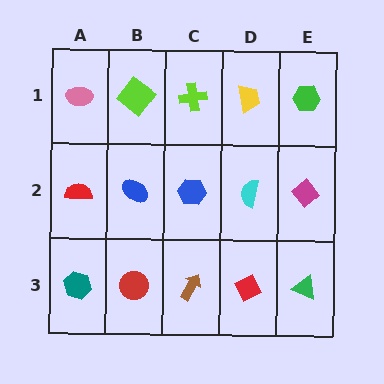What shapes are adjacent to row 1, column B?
A blue ellipse (row 2, column B), a pink ellipse (row 1, column A), a lime cross (row 1, column C).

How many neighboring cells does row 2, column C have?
4.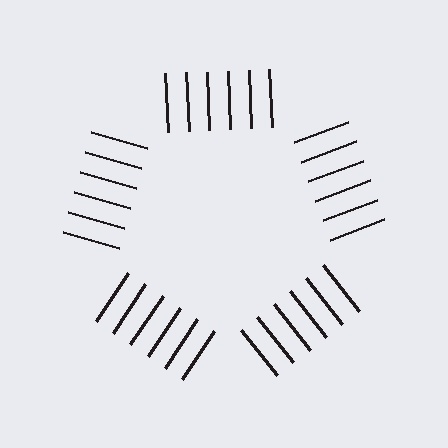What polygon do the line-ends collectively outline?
An illusory pentagon — the line segments terminate on its edges but no continuous stroke is drawn.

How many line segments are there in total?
30 — 6 along each of the 5 edges.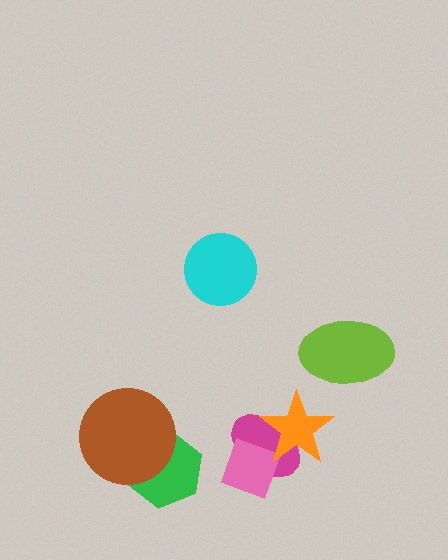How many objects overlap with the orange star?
2 objects overlap with the orange star.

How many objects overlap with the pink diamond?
2 objects overlap with the pink diamond.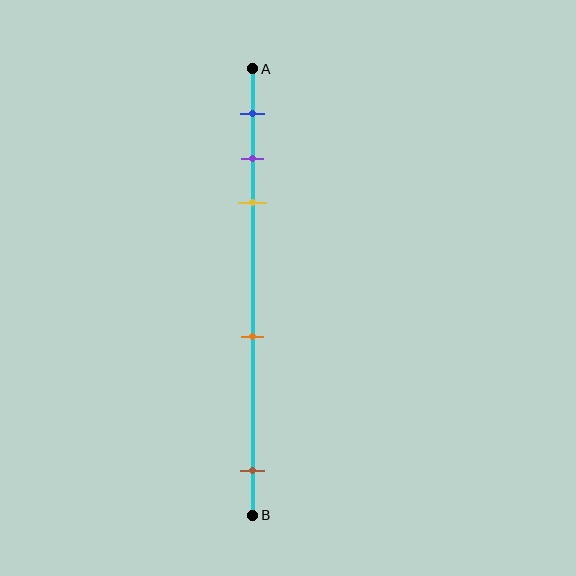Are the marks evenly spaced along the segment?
No, the marks are not evenly spaced.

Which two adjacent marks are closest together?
The purple and yellow marks are the closest adjacent pair.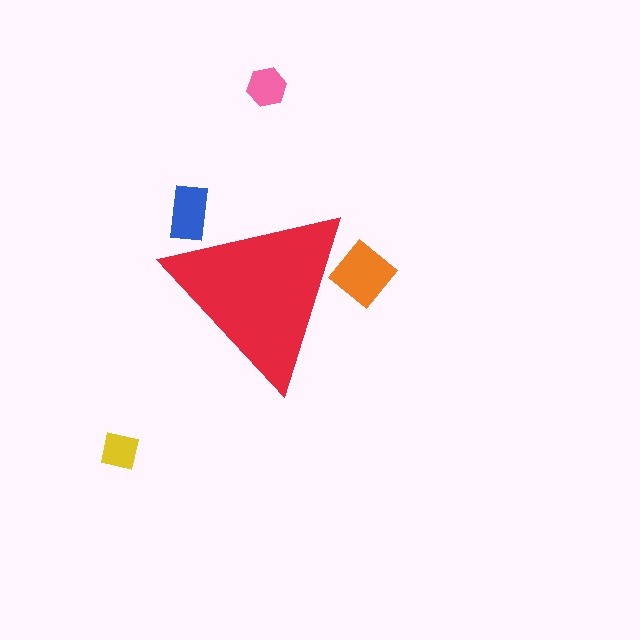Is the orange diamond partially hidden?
Yes, the orange diamond is partially hidden behind the red triangle.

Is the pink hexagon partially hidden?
No, the pink hexagon is fully visible.